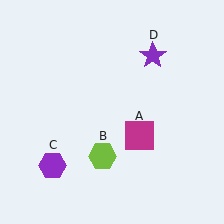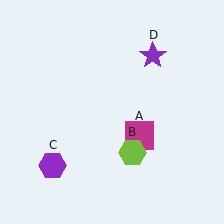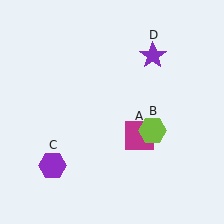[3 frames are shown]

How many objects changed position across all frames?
1 object changed position: lime hexagon (object B).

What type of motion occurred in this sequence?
The lime hexagon (object B) rotated counterclockwise around the center of the scene.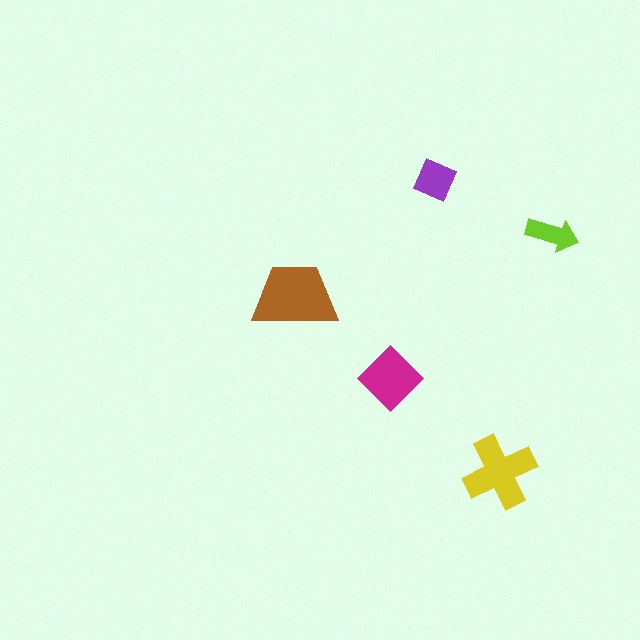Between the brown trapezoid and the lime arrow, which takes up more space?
The brown trapezoid.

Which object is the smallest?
The lime arrow.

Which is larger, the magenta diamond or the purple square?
The magenta diamond.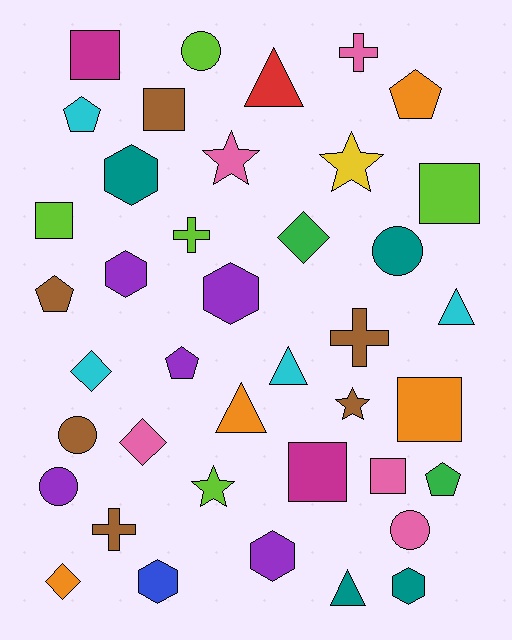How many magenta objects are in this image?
There are 2 magenta objects.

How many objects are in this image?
There are 40 objects.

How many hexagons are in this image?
There are 6 hexagons.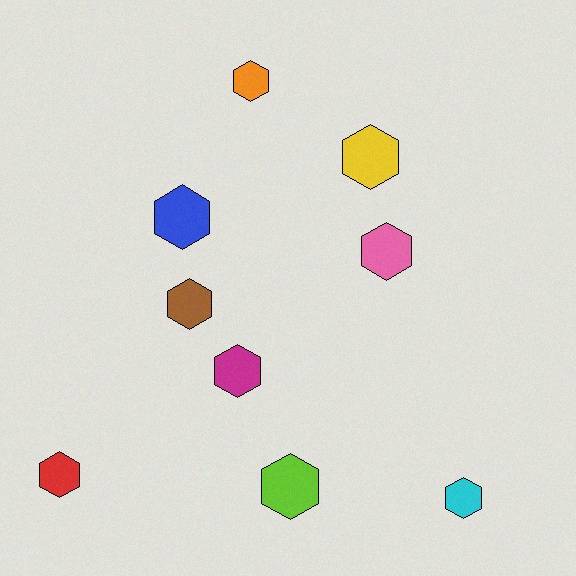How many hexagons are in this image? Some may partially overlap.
There are 9 hexagons.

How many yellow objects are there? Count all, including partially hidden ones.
There is 1 yellow object.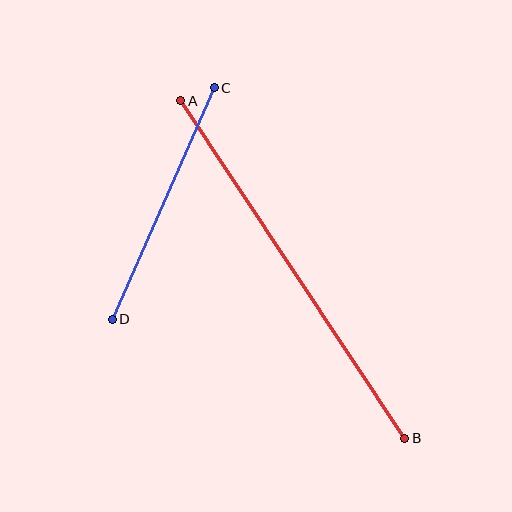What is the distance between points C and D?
The distance is approximately 253 pixels.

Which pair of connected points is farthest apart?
Points A and B are farthest apart.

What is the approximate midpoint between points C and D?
The midpoint is at approximately (163, 204) pixels.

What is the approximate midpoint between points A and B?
The midpoint is at approximately (293, 269) pixels.